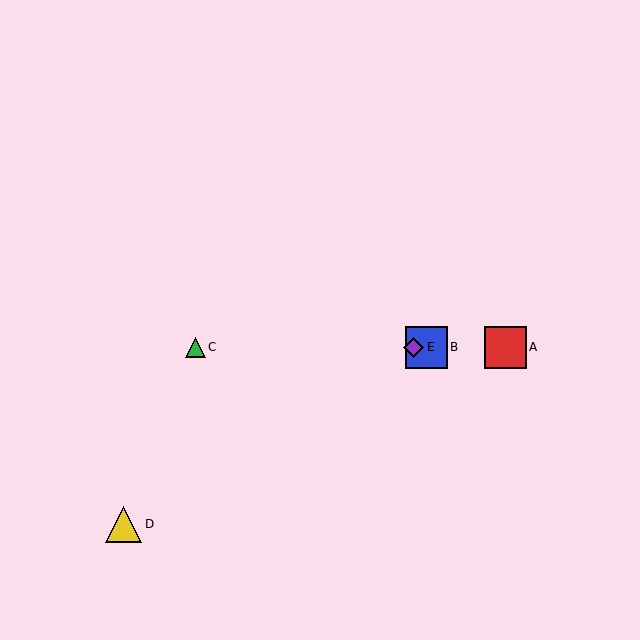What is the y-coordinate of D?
Object D is at y≈524.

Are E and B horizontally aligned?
Yes, both are at y≈347.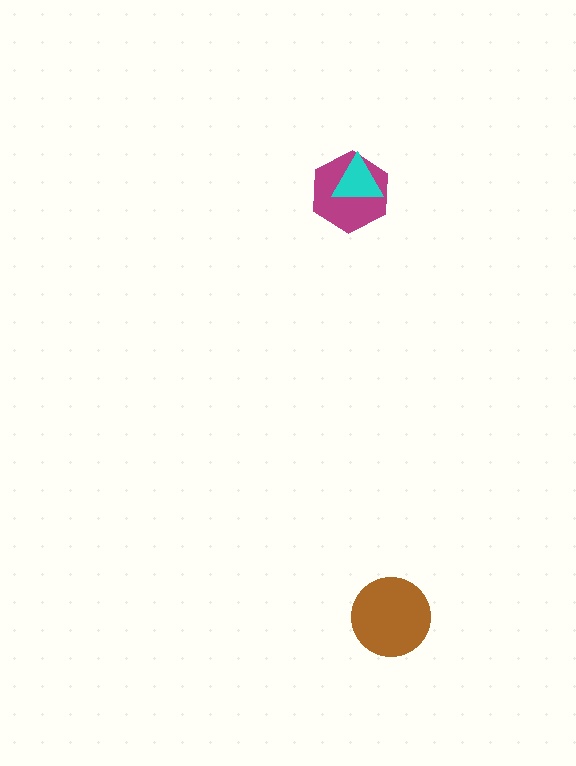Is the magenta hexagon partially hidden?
Yes, it is partially covered by another shape.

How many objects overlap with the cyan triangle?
1 object overlaps with the cyan triangle.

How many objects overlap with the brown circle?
0 objects overlap with the brown circle.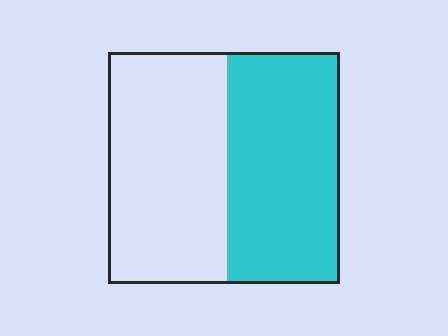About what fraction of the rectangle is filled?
About one half (1/2).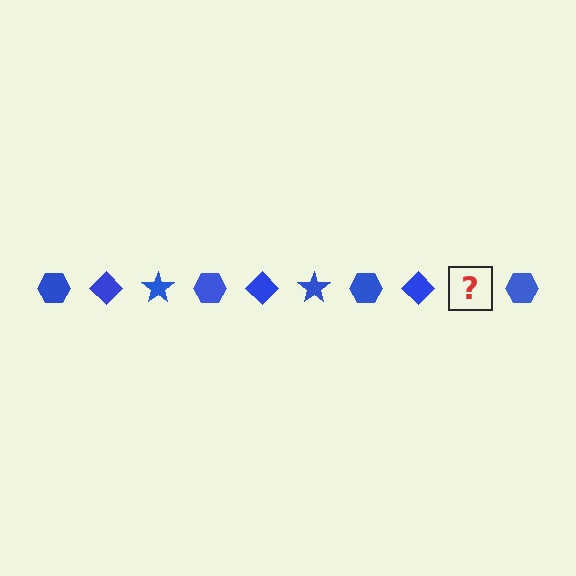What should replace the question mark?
The question mark should be replaced with a blue star.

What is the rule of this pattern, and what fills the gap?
The rule is that the pattern cycles through hexagon, diamond, star shapes in blue. The gap should be filled with a blue star.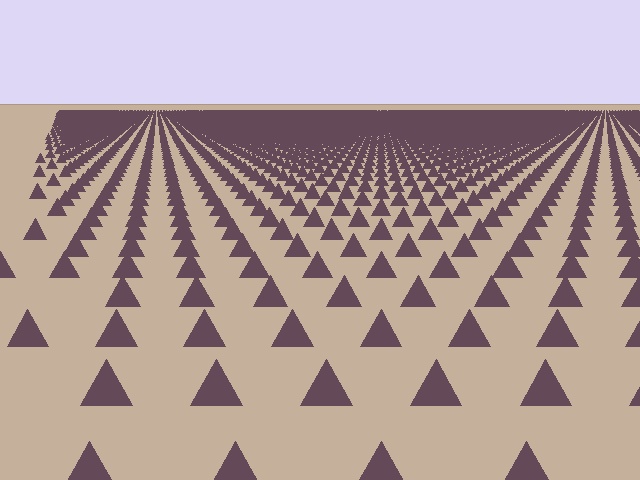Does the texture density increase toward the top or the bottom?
Density increases toward the top.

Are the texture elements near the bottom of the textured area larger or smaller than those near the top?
Larger. Near the bottom, elements are closer to the viewer and appear at a bigger on-screen size.